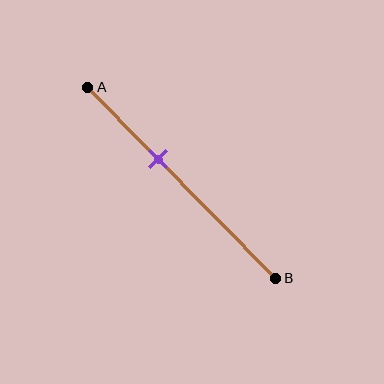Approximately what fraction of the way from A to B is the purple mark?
The purple mark is approximately 40% of the way from A to B.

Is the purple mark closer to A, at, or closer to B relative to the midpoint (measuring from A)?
The purple mark is closer to point A than the midpoint of segment AB.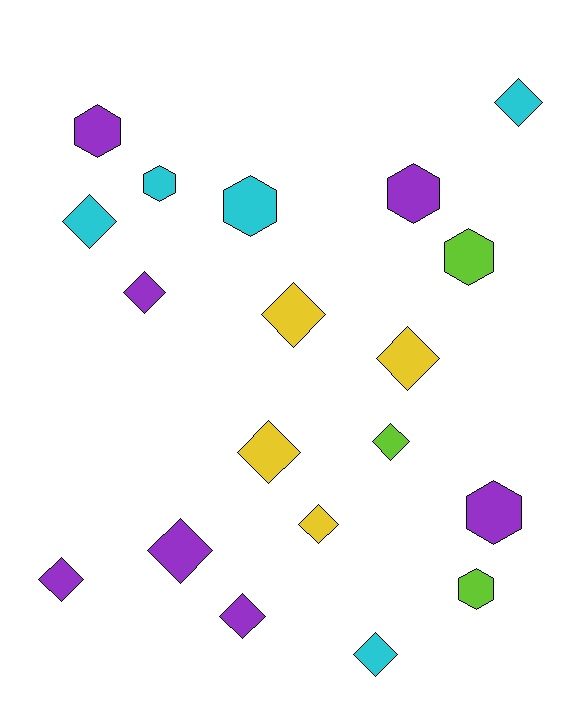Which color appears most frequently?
Purple, with 7 objects.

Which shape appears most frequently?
Diamond, with 12 objects.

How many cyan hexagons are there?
There are 2 cyan hexagons.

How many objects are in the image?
There are 19 objects.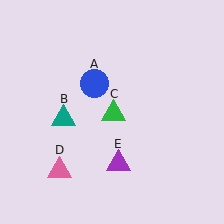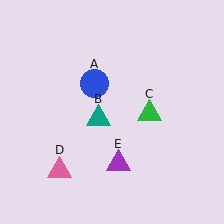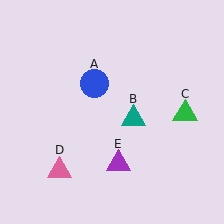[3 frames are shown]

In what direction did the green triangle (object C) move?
The green triangle (object C) moved right.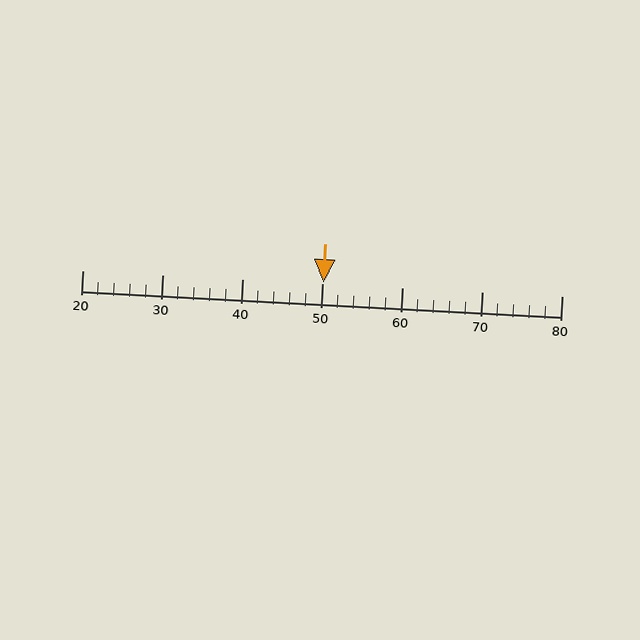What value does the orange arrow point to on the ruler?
The orange arrow points to approximately 50.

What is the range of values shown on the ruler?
The ruler shows values from 20 to 80.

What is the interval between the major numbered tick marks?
The major tick marks are spaced 10 units apart.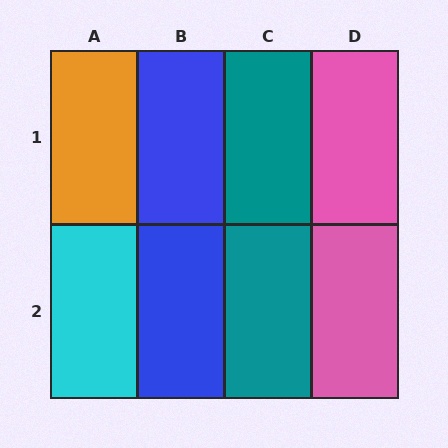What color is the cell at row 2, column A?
Cyan.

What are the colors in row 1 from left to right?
Orange, blue, teal, pink.